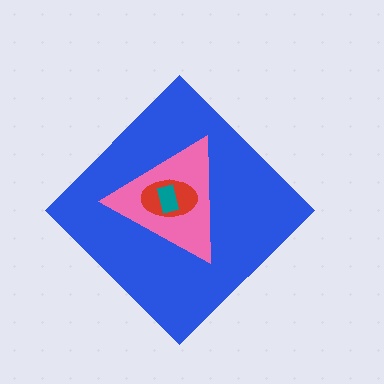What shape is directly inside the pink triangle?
The red ellipse.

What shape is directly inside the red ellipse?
The teal rectangle.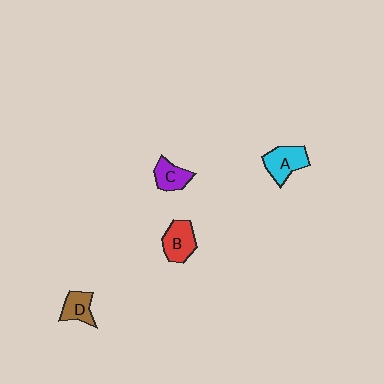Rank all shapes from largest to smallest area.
From largest to smallest: A (cyan), B (red), D (brown), C (purple).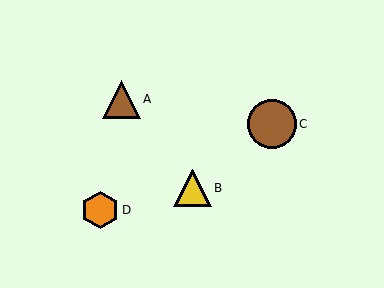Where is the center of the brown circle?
The center of the brown circle is at (272, 124).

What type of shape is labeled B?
Shape B is a yellow triangle.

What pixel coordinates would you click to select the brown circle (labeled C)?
Click at (272, 124) to select the brown circle C.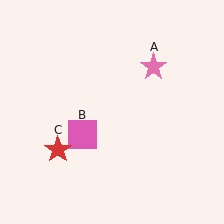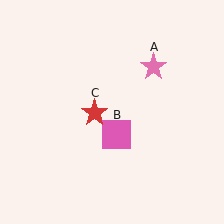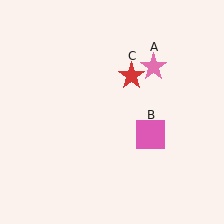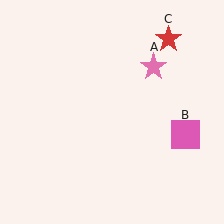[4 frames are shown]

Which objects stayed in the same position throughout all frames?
Pink star (object A) remained stationary.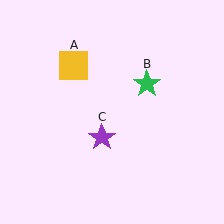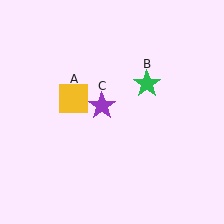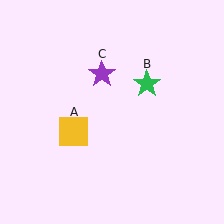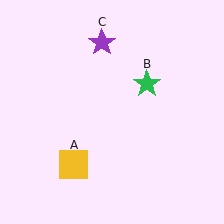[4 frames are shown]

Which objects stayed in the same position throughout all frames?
Green star (object B) remained stationary.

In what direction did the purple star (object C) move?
The purple star (object C) moved up.